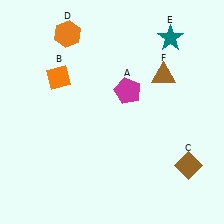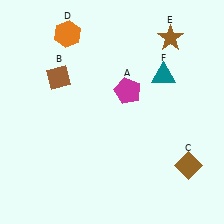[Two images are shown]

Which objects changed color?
B changed from orange to brown. E changed from teal to brown. F changed from brown to teal.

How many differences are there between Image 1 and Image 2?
There are 3 differences between the two images.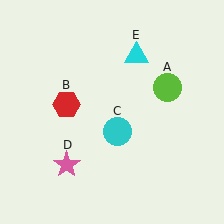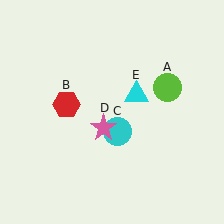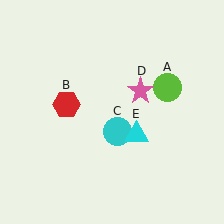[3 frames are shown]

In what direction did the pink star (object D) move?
The pink star (object D) moved up and to the right.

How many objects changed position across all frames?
2 objects changed position: pink star (object D), cyan triangle (object E).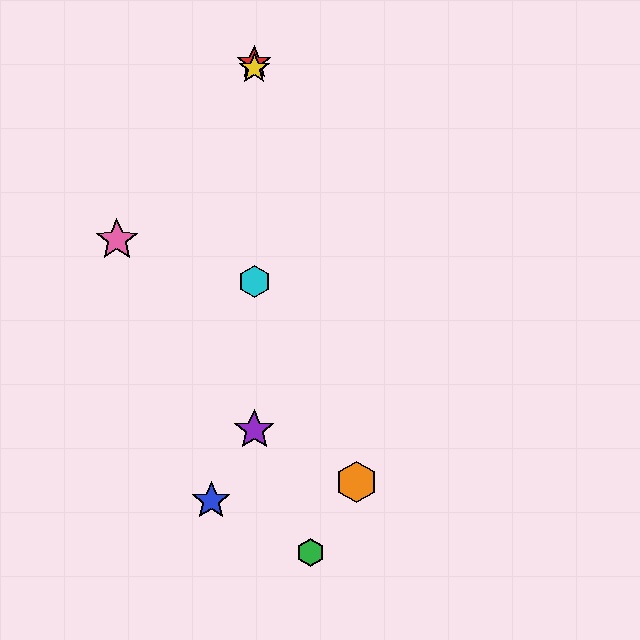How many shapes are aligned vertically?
4 shapes (the red star, the yellow star, the purple star, the cyan hexagon) are aligned vertically.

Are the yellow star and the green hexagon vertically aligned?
No, the yellow star is at x≈254 and the green hexagon is at x≈310.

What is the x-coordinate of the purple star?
The purple star is at x≈254.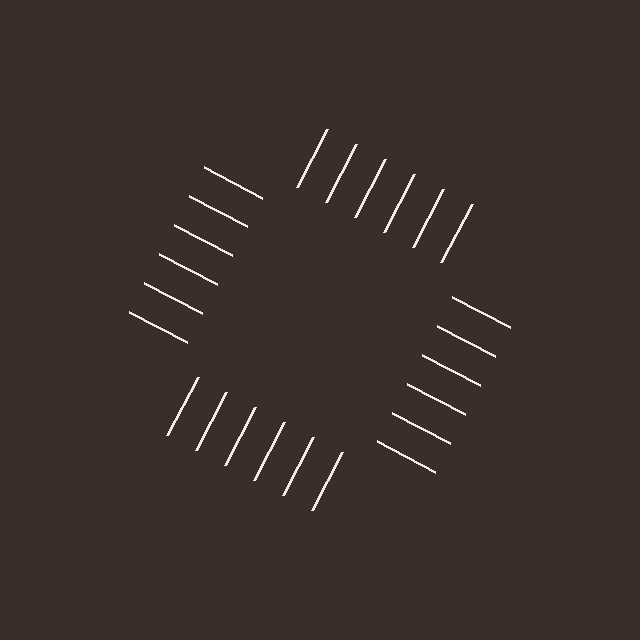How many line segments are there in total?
24 — 6 along each of the 4 edges.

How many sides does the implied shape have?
4 sides — the line-ends trace a square.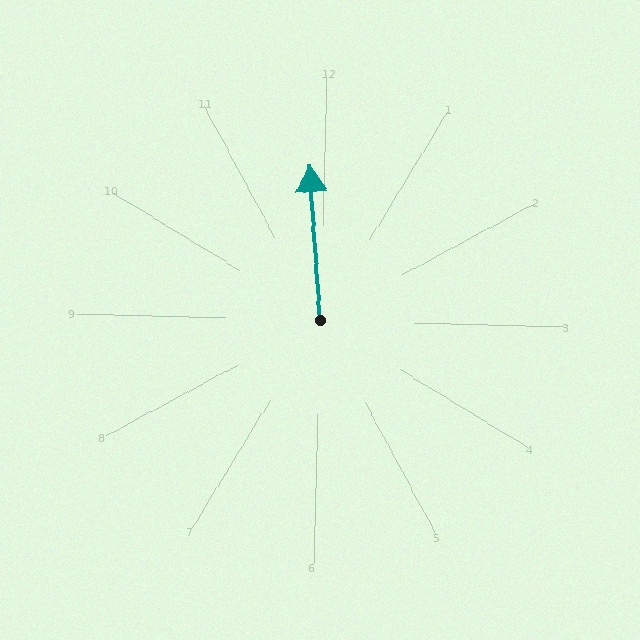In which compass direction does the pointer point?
North.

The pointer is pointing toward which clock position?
Roughly 12 o'clock.